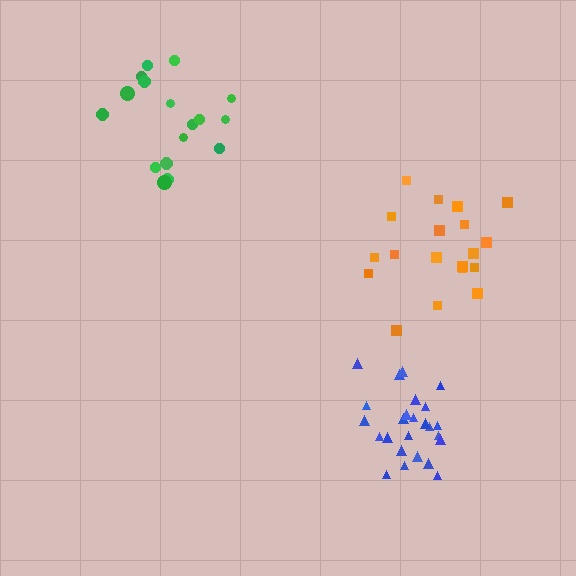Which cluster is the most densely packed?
Blue.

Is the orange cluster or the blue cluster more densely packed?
Blue.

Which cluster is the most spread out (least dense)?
Orange.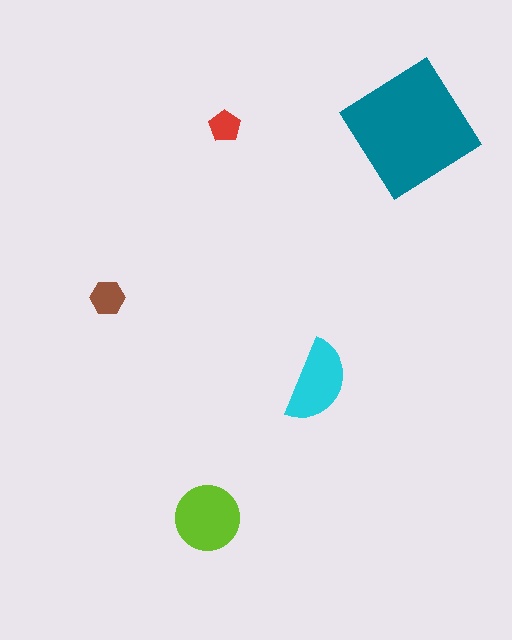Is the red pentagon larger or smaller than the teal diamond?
Smaller.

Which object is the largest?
The teal diamond.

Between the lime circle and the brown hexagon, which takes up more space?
The lime circle.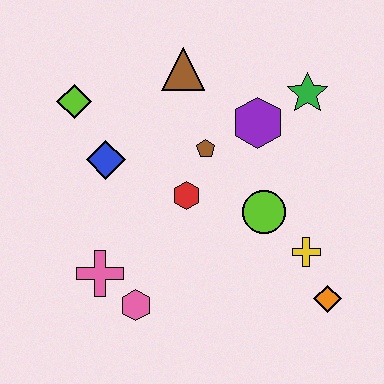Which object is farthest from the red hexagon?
The orange diamond is farthest from the red hexagon.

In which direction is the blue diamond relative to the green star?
The blue diamond is to the left of the green star.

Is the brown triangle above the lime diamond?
Yes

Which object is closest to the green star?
The purple hexagon is closest to the green star.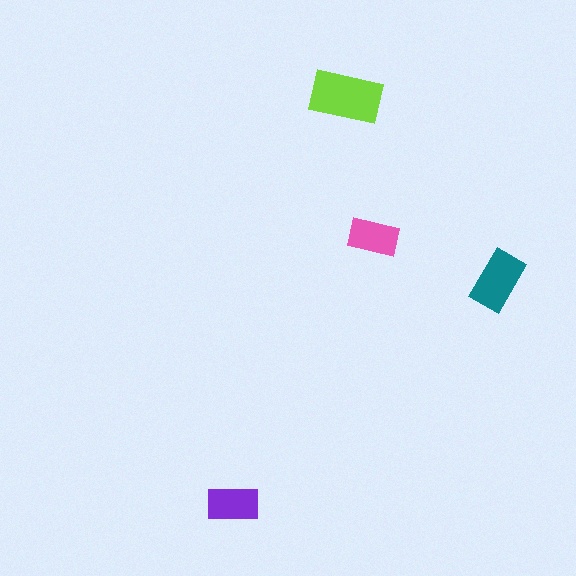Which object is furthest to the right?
The teal rectangle is rightmost.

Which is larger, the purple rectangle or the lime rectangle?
The lime one.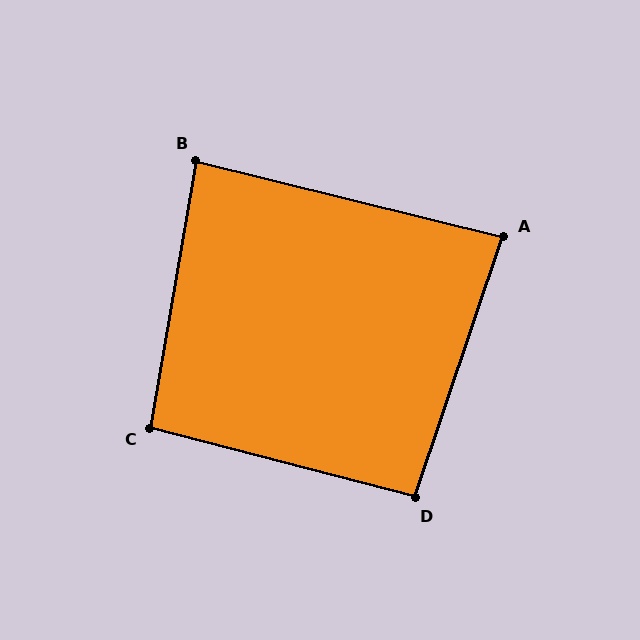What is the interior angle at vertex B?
Approximately 86 degrees (approximately right).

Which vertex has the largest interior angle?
C, at approximately 95 degrees.